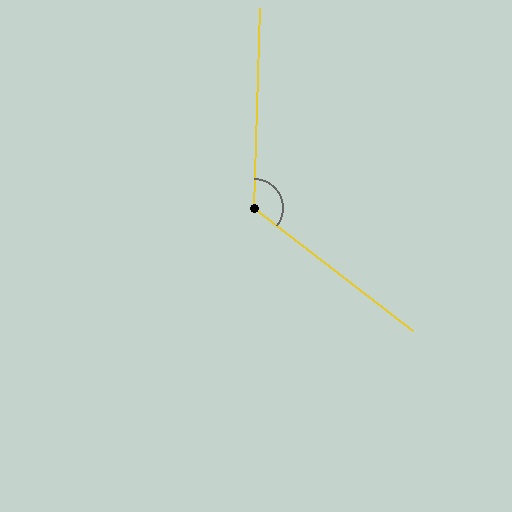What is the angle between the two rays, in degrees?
Approximately 126 degrees.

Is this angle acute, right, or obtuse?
It is obtuse.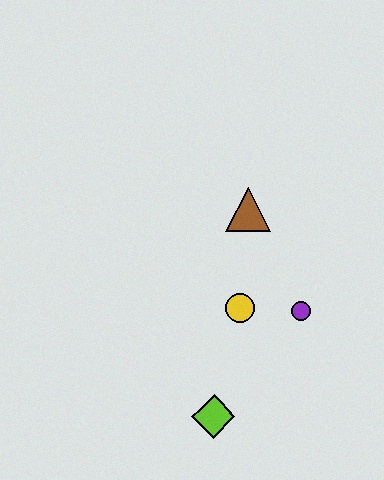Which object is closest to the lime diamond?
The yellow circle is closest to the lime diamond.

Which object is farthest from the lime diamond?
The brown triangle is farthest from the lime diamond.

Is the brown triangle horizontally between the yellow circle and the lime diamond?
No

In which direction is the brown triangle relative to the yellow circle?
The brown triangle is above the yellow circle.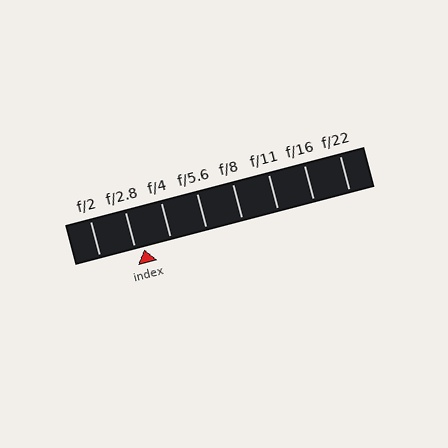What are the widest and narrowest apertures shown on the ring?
The widest aperture shown is f/2 and the narrowest is f/22.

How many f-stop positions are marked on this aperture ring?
There are 8 f-stop positions marked.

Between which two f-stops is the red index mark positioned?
The index mark is between f/2.8 and f/4.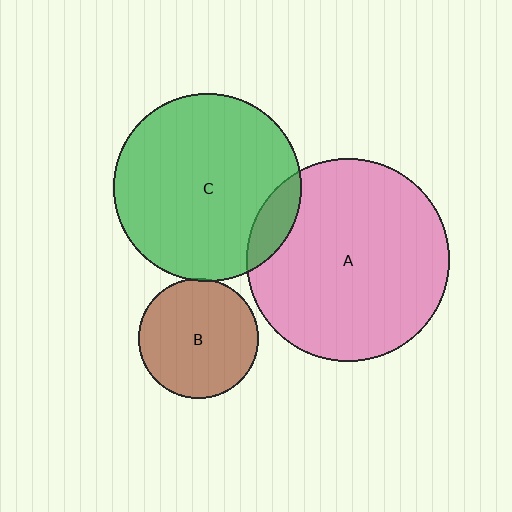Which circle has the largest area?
Circle A (pink).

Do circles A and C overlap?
Yes.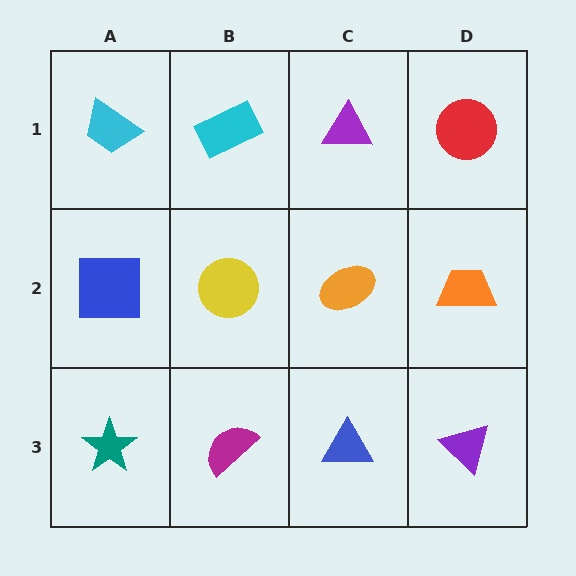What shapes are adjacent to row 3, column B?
A yellow circle (row 2, column B), a teal star (row 3, column A), a blue triangle (row 3, column C).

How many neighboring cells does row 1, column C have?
3.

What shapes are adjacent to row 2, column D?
A red circle (row 1, column D), a purple triangle (row 3, column D), an orange ellipse (row 2, column C).